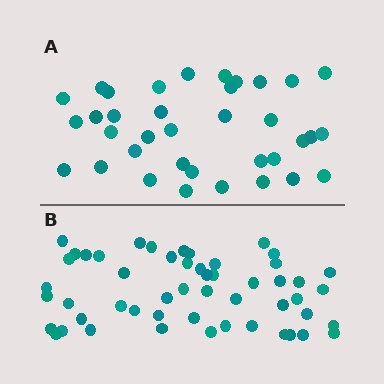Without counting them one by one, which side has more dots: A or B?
Region B (the bottom region) has more dots.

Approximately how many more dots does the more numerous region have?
Region B has approximately 15 more dots than region A.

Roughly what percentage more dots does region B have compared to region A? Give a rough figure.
About 45% more.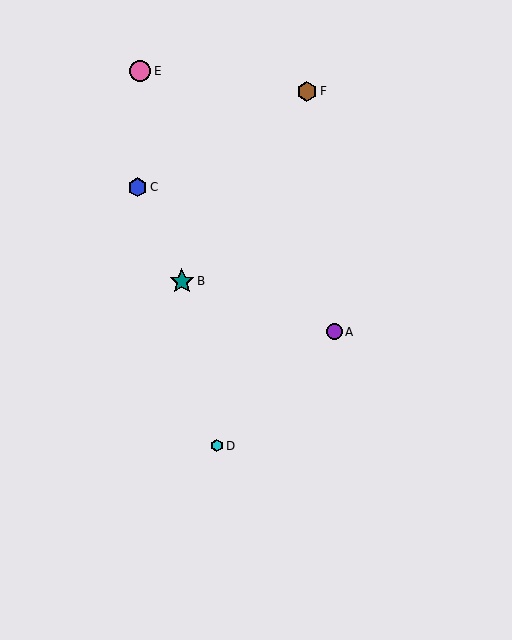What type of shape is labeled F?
Shape F is a brown hexagon.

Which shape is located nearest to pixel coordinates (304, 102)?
The brown hexagon (labeled F) at (307, 91) is nearest to that location.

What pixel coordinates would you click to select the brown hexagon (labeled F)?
Click at (307, 91) to select the brown hexagon F.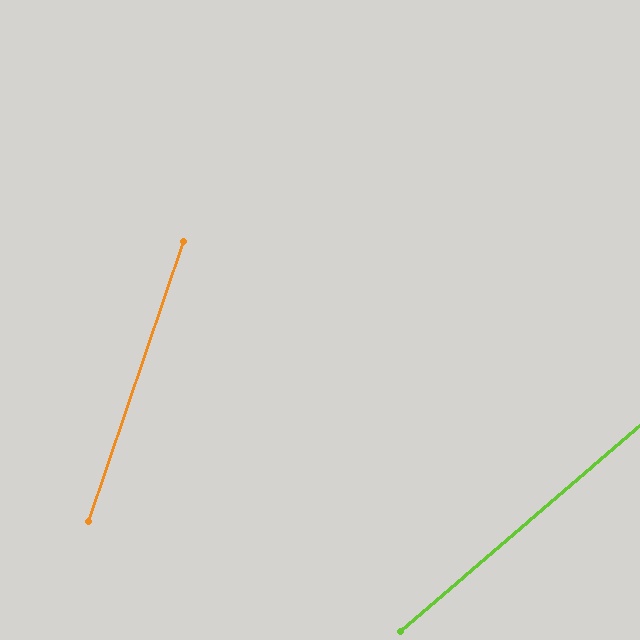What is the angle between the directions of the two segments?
Approximately 31 degrees.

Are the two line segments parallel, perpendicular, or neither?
Neither parallel nor perpendicular — they differ by about 31°.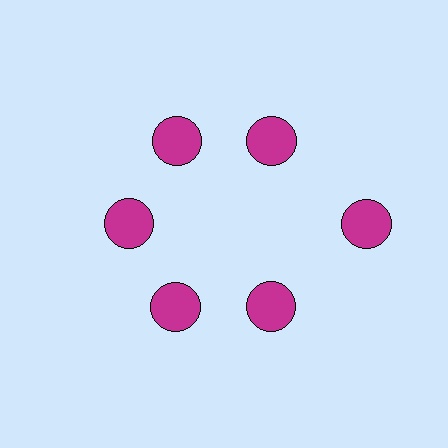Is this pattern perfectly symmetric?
No. The 6 magenta circles are arranged in a ring, but one element near the 3 o'clock position is pushed outward from the center, breaking the 6-fold rotational symmetry.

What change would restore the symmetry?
The symmetry would be restored by moving it inward, back onto the ring so that all 6 circles sit at equal angles and equal distance from the center.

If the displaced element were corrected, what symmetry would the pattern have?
It would have 6-fold rotational symmetry — the pattern would map onto itself every 60 degrees.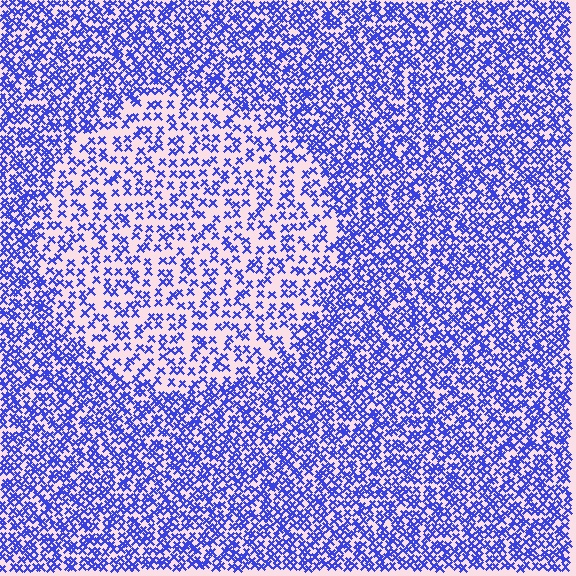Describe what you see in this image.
The image contains small blue elements arranged at two different densities. A circle-shaped region is visible where the elements are less densely packed than the surrounding area.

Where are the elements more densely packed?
The elements are more densely packed outside the circle boundary.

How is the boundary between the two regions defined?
The boundary is defined by a change in element density (approximately 2.0x ratio). All elements are the same color, size, and shape.